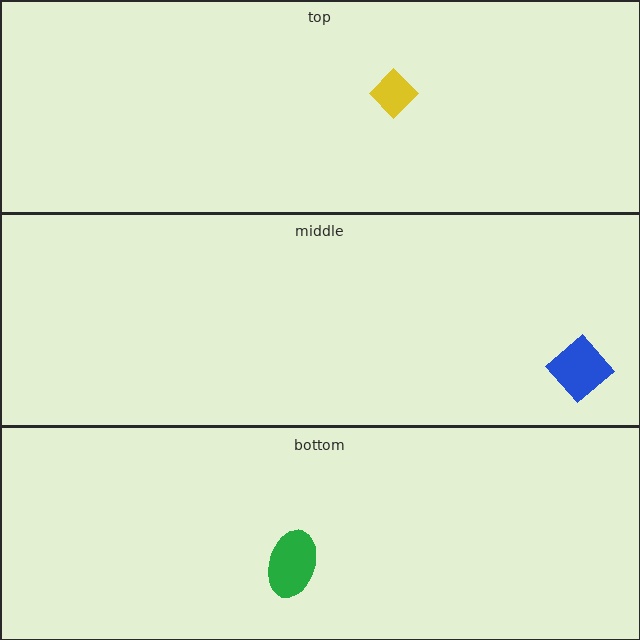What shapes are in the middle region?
The blue diamond.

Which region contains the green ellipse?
The bottom region.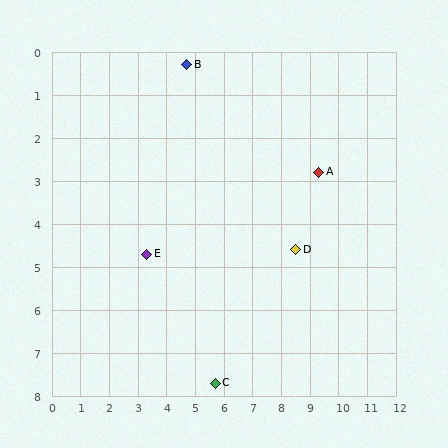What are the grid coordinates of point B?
Point B is at approximately (4.7, 0.3).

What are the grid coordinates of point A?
Point A is at approximately (9.3, 2.8).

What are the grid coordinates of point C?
Point C is at approximately (5.7, 7.7).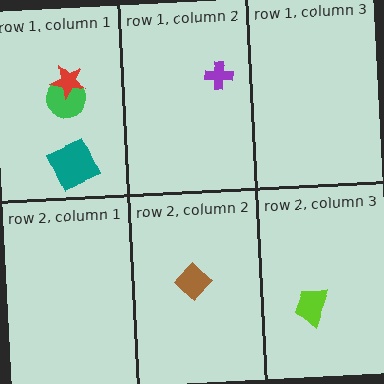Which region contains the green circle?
The row 1, column 1 region.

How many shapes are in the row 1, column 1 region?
3.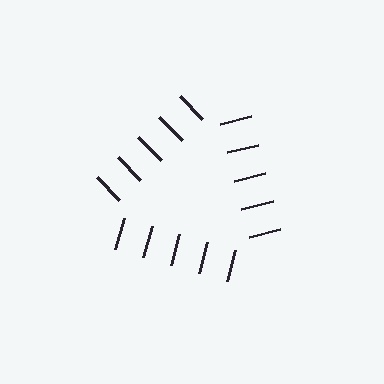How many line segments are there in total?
15 — 5 along each of the 3 edges.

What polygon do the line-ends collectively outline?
An illusory triangle — the line segments terminate on its edges but no continuous stroke is drawn.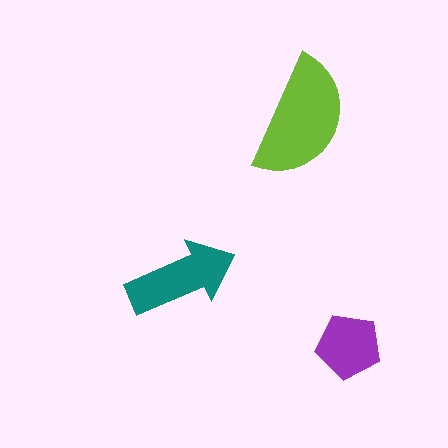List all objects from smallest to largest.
The purple pentagon, the teal arrow, the lime semicircle.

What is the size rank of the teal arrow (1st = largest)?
2nd.